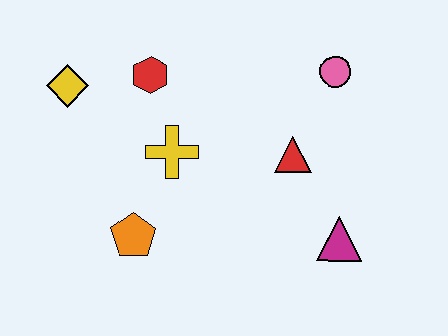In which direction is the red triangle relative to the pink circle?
The red triangle is below the pink circle.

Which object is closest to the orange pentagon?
The yellow cross is closest to the orange pentagon.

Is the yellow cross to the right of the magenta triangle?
No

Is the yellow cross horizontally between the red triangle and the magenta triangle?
No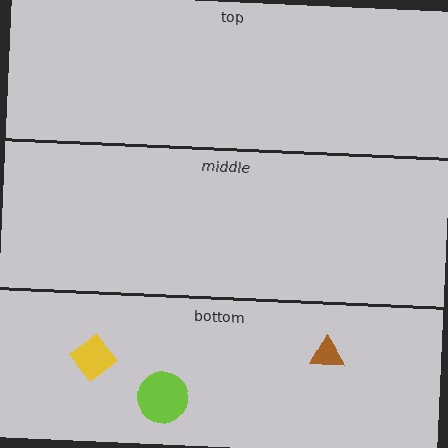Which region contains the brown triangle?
The bottom region.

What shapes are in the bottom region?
The yellow diamond, the brown triangle, the lime circle.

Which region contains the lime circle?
The bottom region.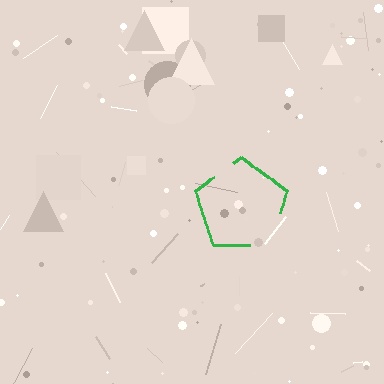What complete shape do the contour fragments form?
The contour fragments form a pentagon.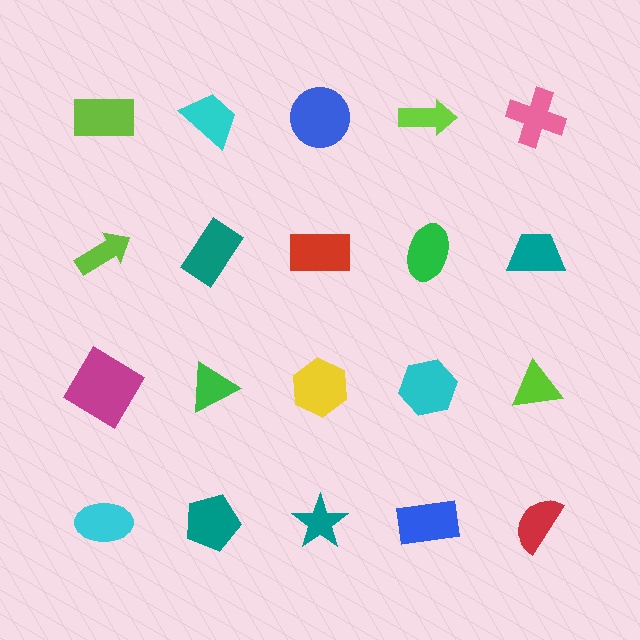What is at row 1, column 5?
A pink cross.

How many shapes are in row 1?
5 shapes.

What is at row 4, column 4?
A blue rectangle.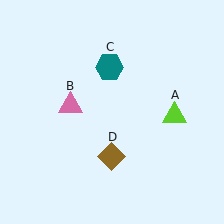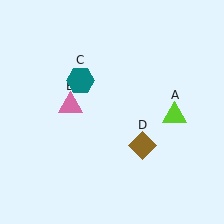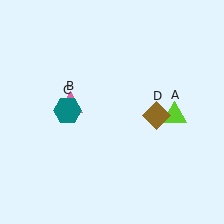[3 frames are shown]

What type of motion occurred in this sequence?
The teal hexagon (object C), brown diamond (object D) rotated counterclockwise around the center of the scene.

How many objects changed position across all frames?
2 objects changed position: teal hexagon (object C), brown diamond (object D).